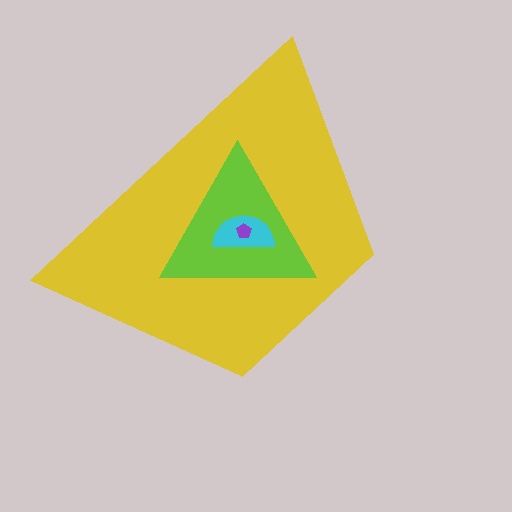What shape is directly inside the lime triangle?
The cyan semicircle.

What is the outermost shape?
The yellow trapezoid.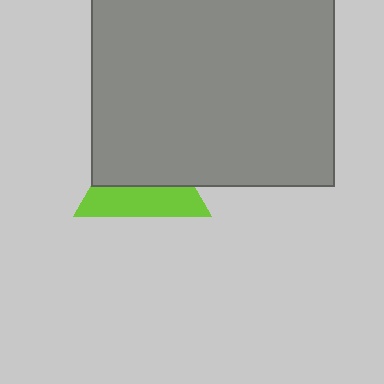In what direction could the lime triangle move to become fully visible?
The lime triangle could move down. That would shift it out from behind the gray square entirely.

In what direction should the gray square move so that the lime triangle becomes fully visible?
The gray square should move up. That is the shortest direction to clear the overlap and leave the lime triangle fully visible.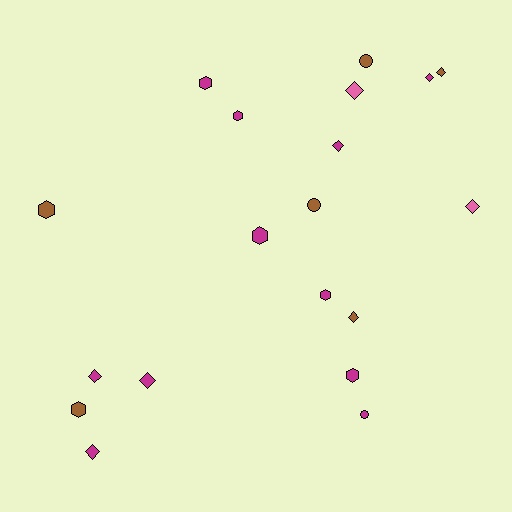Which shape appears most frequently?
Diamond, with 9 objects.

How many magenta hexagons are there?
There are 5 magenta hexagons.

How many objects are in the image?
There are 19 objects.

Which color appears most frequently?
Magenta, with 11 objects.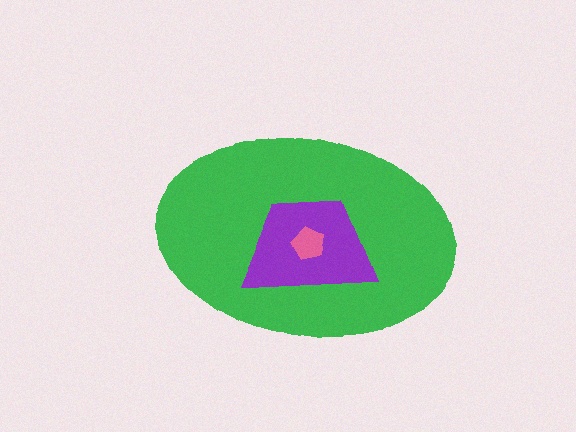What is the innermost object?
The pink pentagon.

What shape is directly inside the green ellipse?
The purple trapezoid.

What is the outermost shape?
The green ellipse.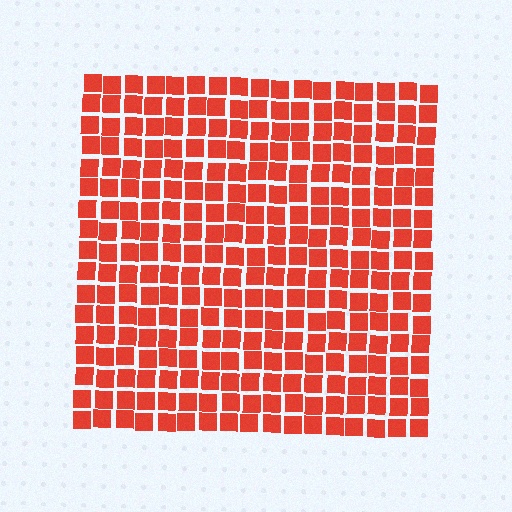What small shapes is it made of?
It is made of small squares.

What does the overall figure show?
The overall figure shows a square.